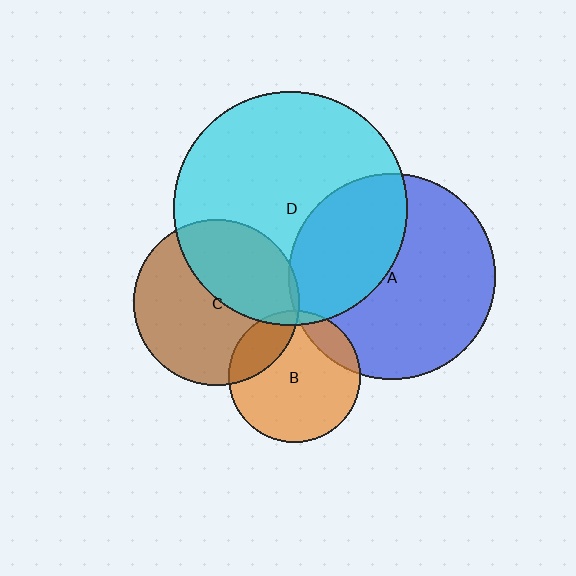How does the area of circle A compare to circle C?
Approximately 1.5 times.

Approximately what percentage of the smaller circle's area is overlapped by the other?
Approximately 20%.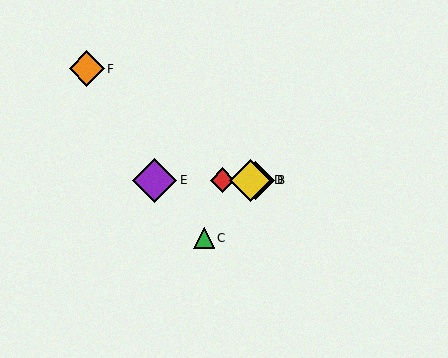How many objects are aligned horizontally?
4 objects (A, B, D, E) are aligned horizontally.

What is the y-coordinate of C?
Object C is at y≈238.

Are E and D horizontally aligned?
Yes, both are at y≈180.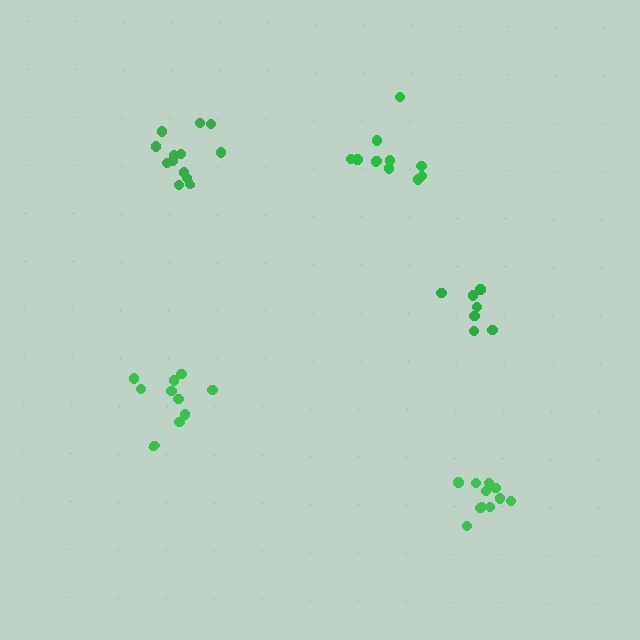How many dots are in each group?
Group 1: 7 dots, Group 2: 10 dots, Group 3: 11 dots, Group 4: 13 dots, Group 5: 11 dots (52 total).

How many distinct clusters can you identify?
There are 5 distinct clusters.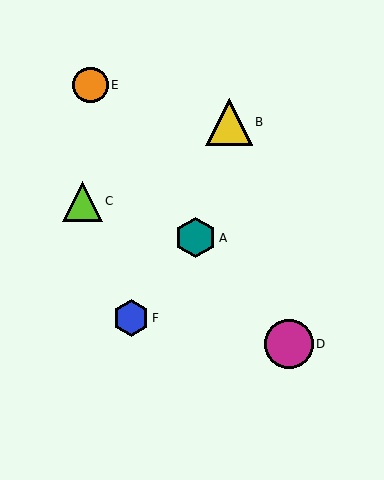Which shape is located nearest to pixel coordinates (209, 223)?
The teal hexagon (labeled A) at (196, 238) is nearest to that location.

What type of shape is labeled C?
Shape C is a lime triangle.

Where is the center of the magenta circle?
The center of the magenta circle is at (289, 344).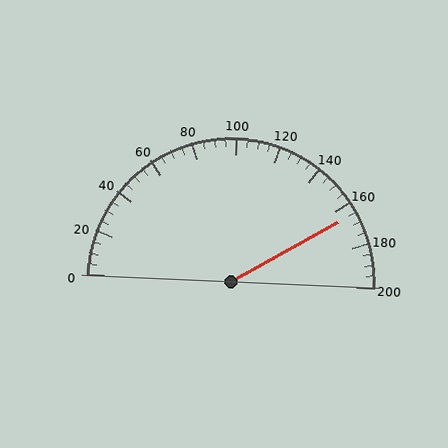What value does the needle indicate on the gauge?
The needle indicates approximately 165.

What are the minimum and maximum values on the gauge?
The gauge ranges from 0 to 200.